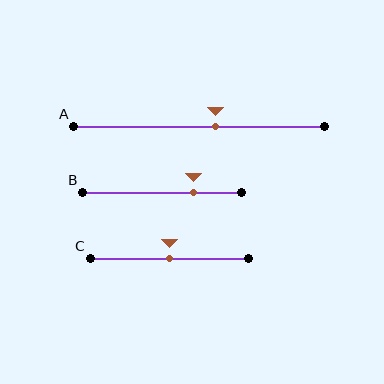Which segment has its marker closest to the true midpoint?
Segment C has its marker closest to the true midpoint.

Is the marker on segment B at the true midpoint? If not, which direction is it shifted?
No, the marker on segment B is shifted to the right by about 20% of the segment length.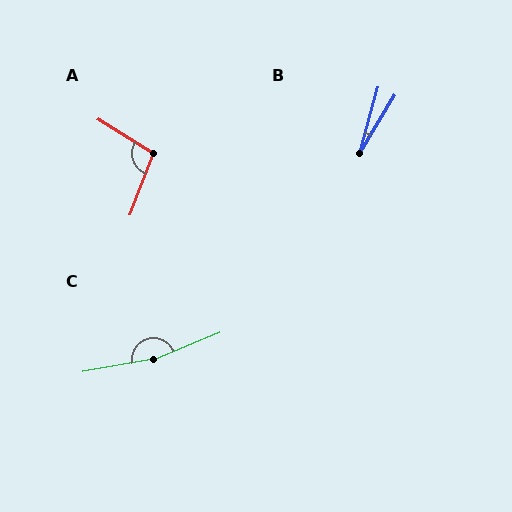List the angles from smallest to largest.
B (16°), A (101°), C (168°).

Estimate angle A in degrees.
Approximately 101 degrees.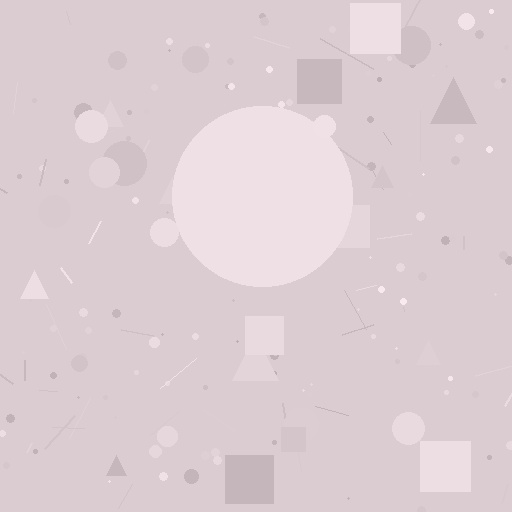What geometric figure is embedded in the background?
A circle is embedded in the background.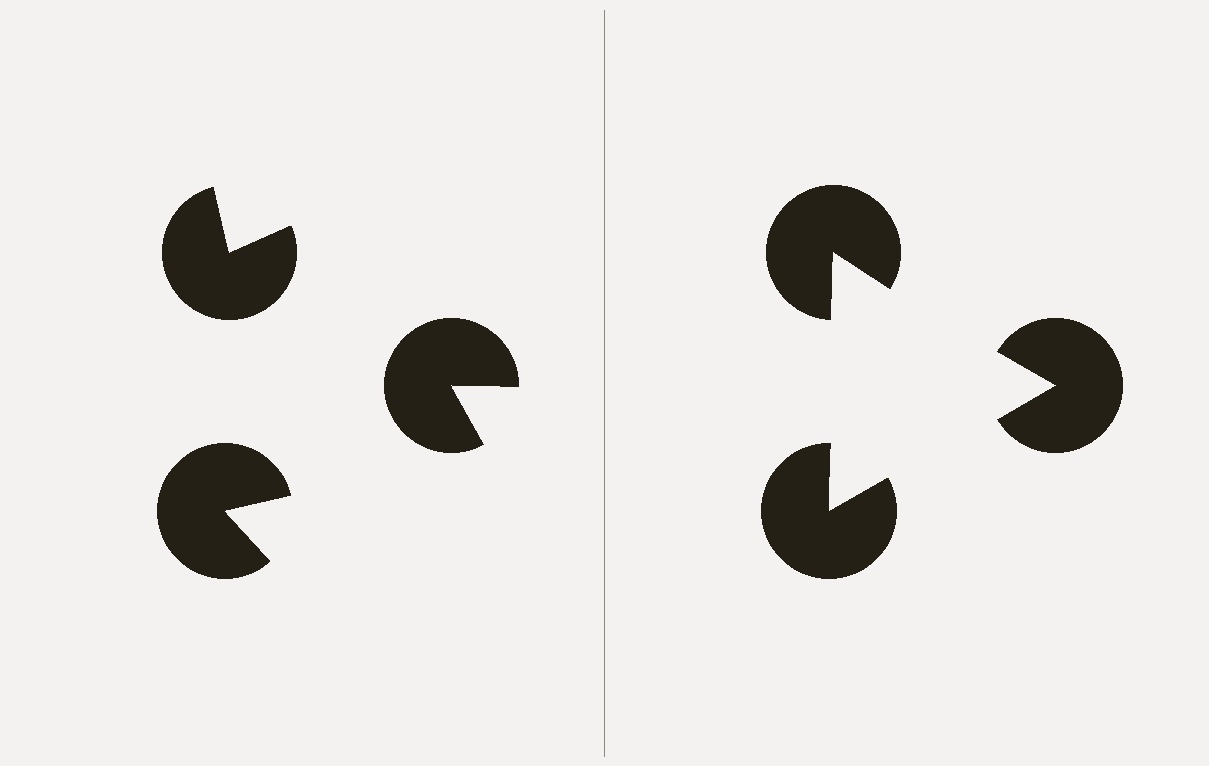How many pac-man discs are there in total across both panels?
6 — 3 on each side.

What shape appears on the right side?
An illusory triangle.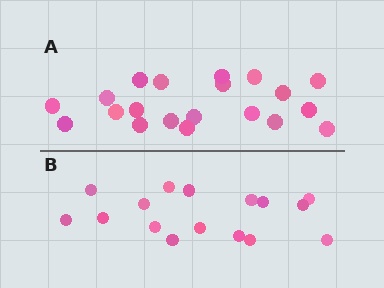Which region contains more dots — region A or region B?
Region A (the top region) has more dots.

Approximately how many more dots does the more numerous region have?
Region A has about 4 more dots than region B.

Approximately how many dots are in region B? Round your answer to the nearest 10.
About 20 dots. (The exact count is 16, which rounds to 20.)